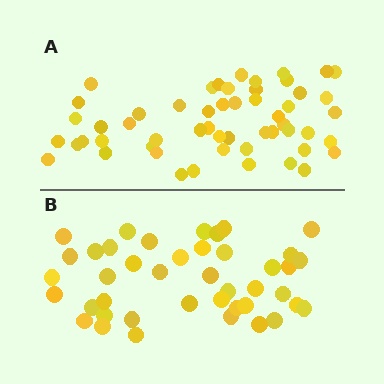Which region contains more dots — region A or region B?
Region A (the top region) has more dots.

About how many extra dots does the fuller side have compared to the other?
Region A has roughly 12 or so more dots than region B.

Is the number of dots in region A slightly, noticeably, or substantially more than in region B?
Region A has noticeably more, but not dramatically so. The ratio is roughly 1.3 to 1.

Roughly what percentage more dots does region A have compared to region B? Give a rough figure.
About 30% more.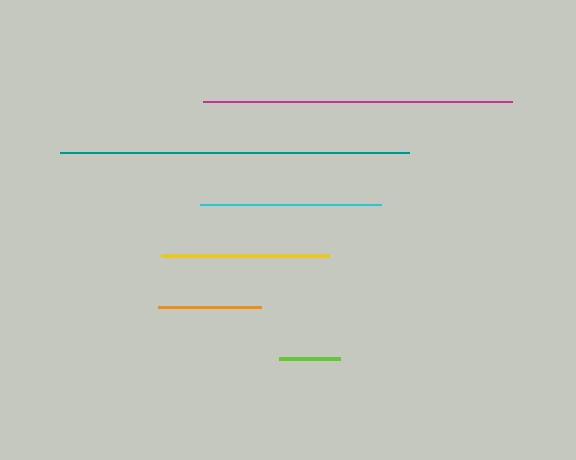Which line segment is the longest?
The teal line is the longest at approximately 349 pixels.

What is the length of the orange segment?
The orange segment is approximately 103 pixels long.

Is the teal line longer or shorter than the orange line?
The teal line is longer than the orange line.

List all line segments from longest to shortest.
From longest to shortest: teal, magenta, cyan, yellow, orange, lime.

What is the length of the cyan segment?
The cyan segment is approximately 181 pixels long.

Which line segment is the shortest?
The lime line is the shortest at approximately 60 pixels.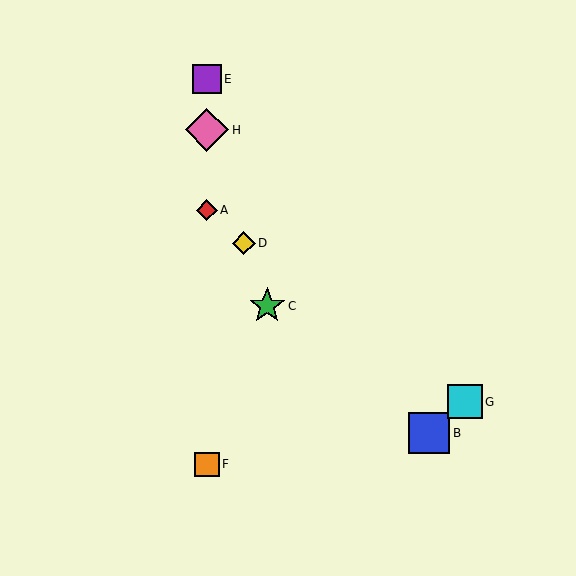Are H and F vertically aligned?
Yes, both are at x≈207.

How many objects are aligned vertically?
4 objects (A, E, F, H) are aligned vertically.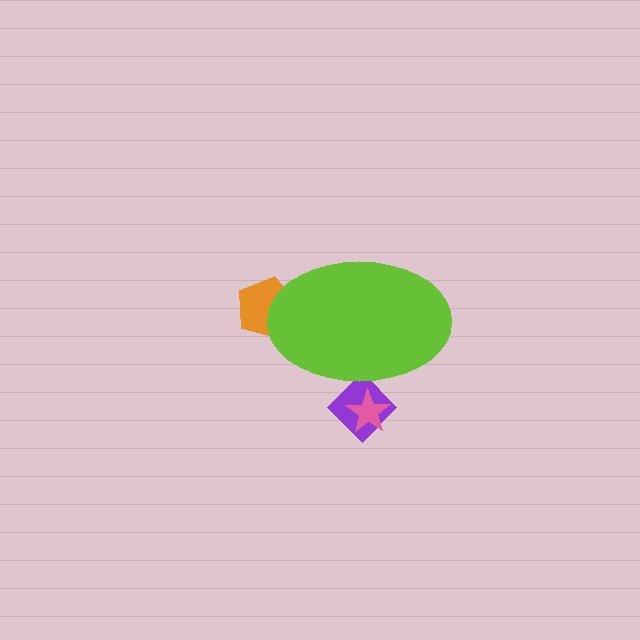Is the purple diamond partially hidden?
Yes, the purple diamond is partially hidden behind the lime ellipse.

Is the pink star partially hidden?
Yes, the pink star is partially hidden behind the lime ellipse.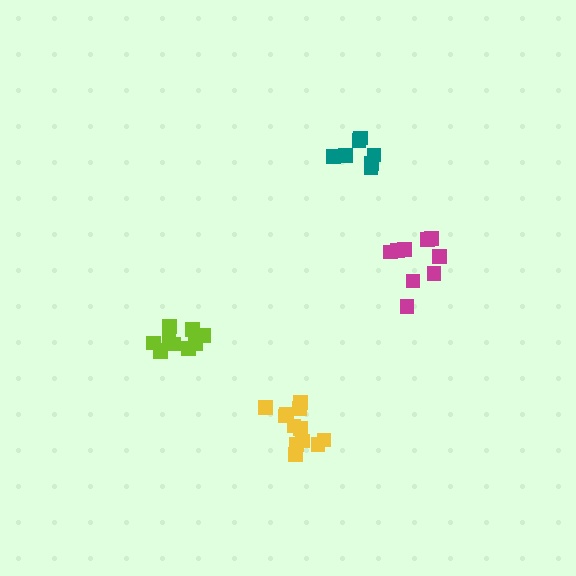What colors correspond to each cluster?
The clusters are colored: magenta, teal, yellow, lime.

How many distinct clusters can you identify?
There are 4 distinct clusters.